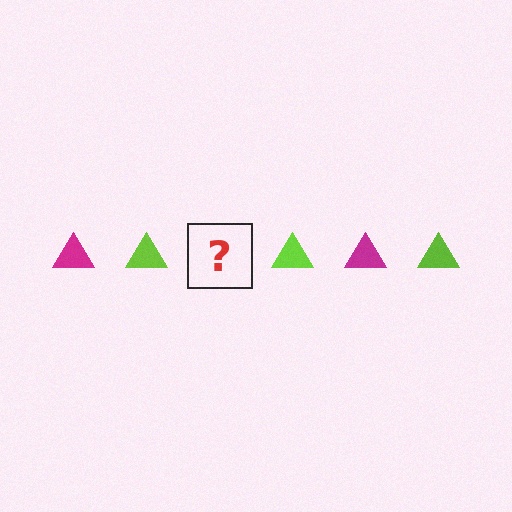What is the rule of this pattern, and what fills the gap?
The rule is that the pattern cycles through magenta, lime triangles. The gap should be filled with a magenta triangle.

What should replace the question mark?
The question mark should be replaced with a magenta triangle.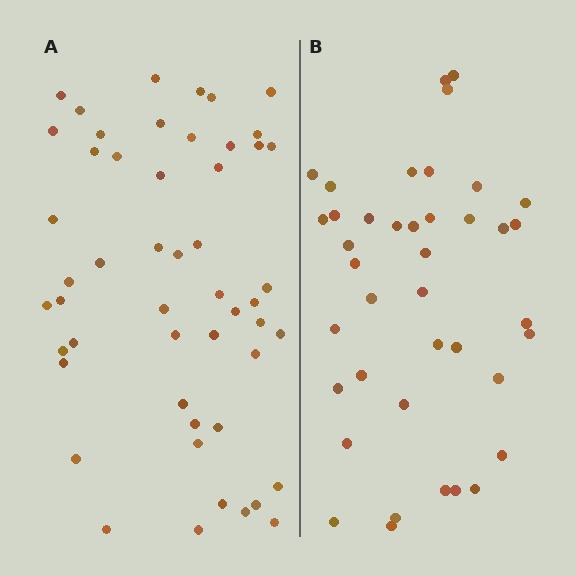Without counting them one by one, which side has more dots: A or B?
Region A (the left region) has more dots.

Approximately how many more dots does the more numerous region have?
Region A has roughly 12 or so more dots than region B.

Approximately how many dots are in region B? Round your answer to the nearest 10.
About 40 dots.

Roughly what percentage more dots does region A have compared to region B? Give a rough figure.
About 30% more.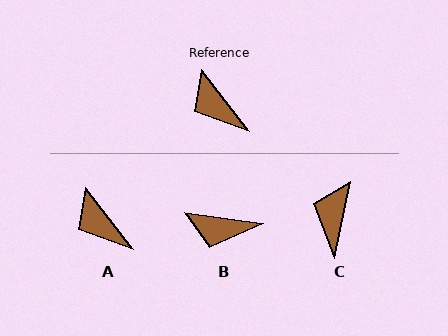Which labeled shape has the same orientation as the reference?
A.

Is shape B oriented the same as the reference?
No, it is off by about 44 degrees.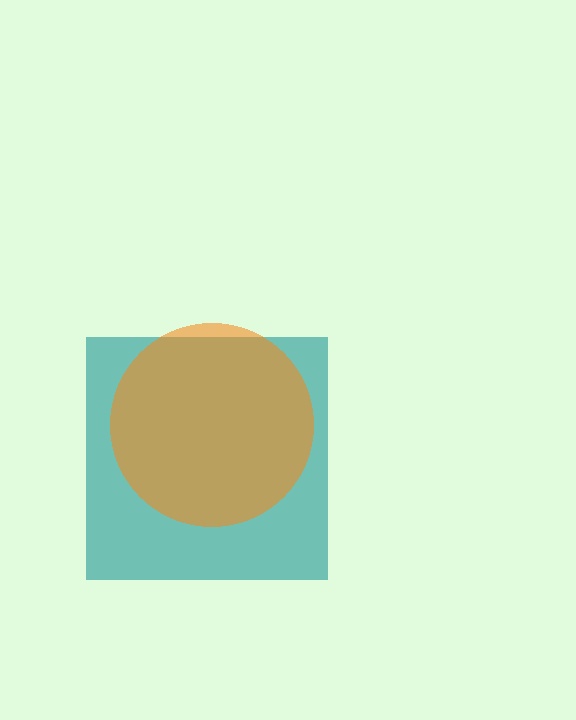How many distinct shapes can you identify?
There are 2 distinct shapes: a teal square, an orange circle.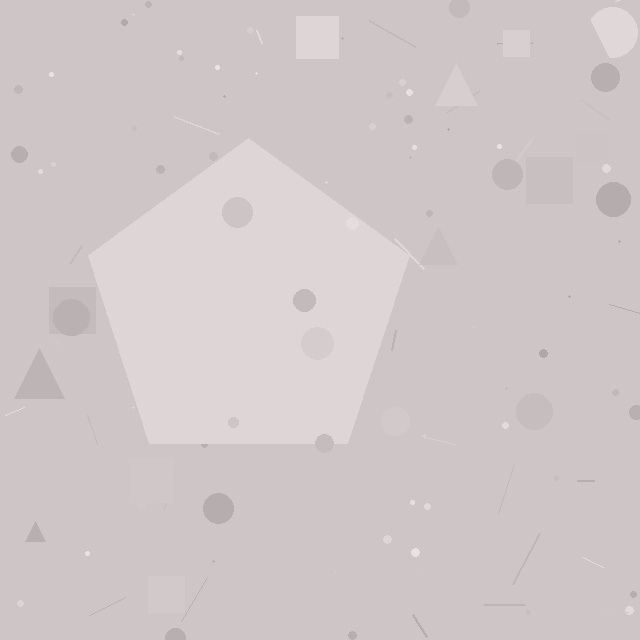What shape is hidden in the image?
A pentagon is hidden in the image.